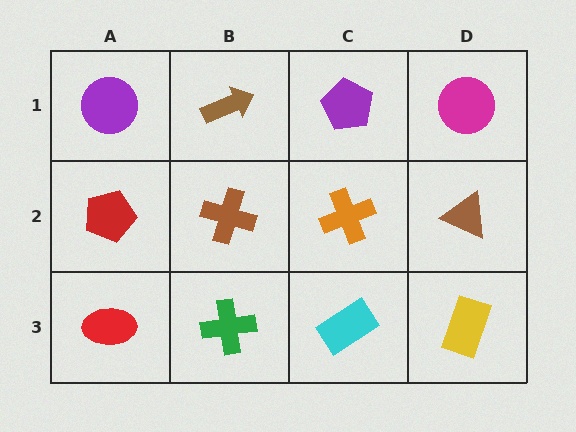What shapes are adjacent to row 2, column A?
A purple circle (row 1, column A), a red ellipse (row 3, column A), a brown cross (row 2, column B).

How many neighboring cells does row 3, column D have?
2.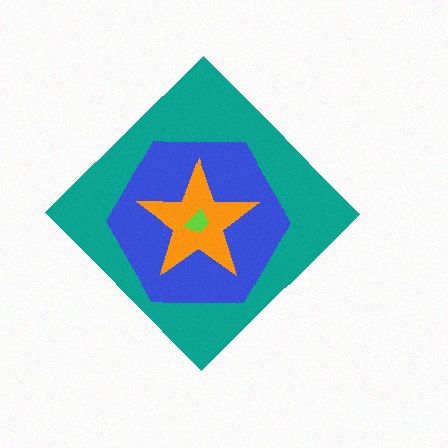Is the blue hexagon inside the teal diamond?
Yes.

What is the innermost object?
The lime trapezoid.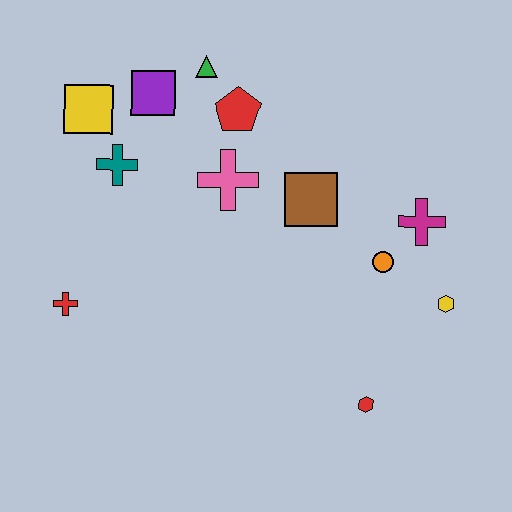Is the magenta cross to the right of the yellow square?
Yes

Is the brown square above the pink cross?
No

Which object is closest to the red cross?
The teal cross is closest to the red cross.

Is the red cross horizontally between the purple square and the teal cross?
No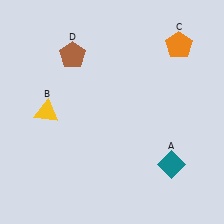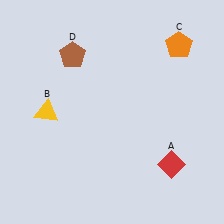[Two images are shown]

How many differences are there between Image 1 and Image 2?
There is 1 difference between the two images.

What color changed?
The diamond (A) changed from teal in Image 1 to red in Image 2.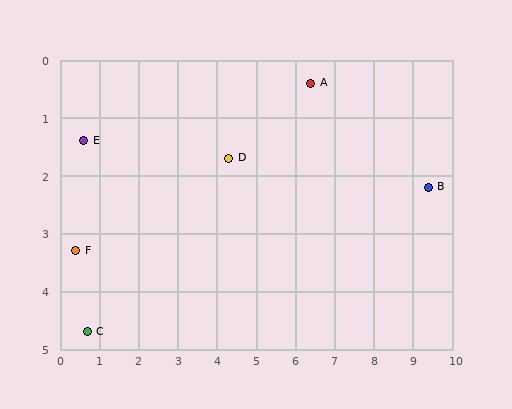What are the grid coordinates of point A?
Point A is at approximately (6.4, 0.4).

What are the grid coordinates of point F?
Point F is at approximately (0.4, 3.3).